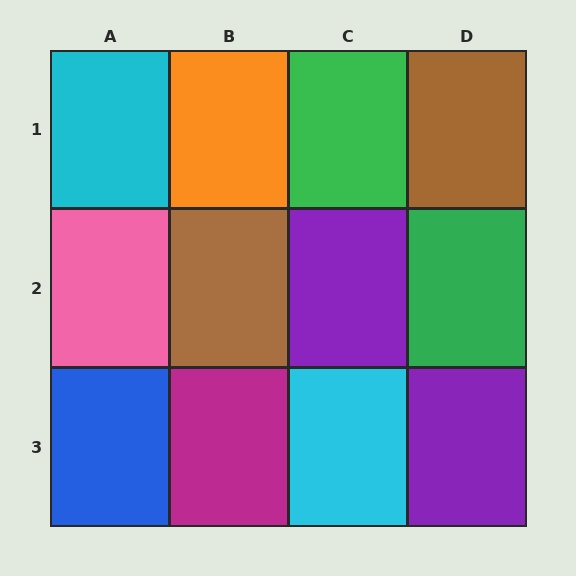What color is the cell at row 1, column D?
Brown.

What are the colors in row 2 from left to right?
Pink, brown, purple, green.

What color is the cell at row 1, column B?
Orange.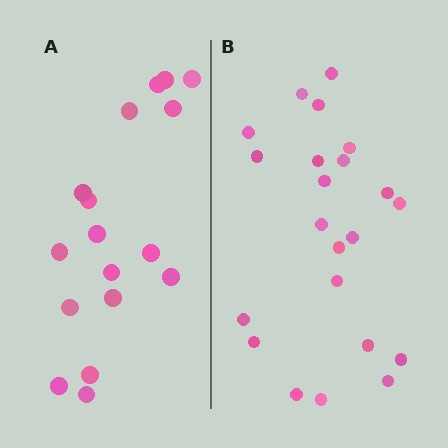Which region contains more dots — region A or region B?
Region B (the right region) has more dots.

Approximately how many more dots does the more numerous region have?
Region B has about 5 more dots than region A.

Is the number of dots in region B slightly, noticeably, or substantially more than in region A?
Region B has noticeably more, but not dramatically so. The ratio is roughly 1.3 to 1.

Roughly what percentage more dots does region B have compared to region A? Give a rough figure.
About 30% more.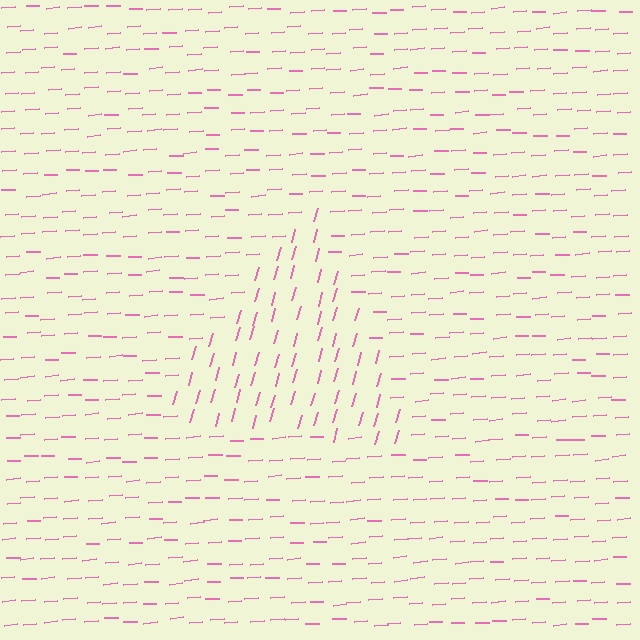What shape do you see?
I see a triangle.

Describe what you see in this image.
The image is filled with small pink line segments. A triangle region in the image has lines oriented differently from the surrounding lines, creating a visible texture boundary.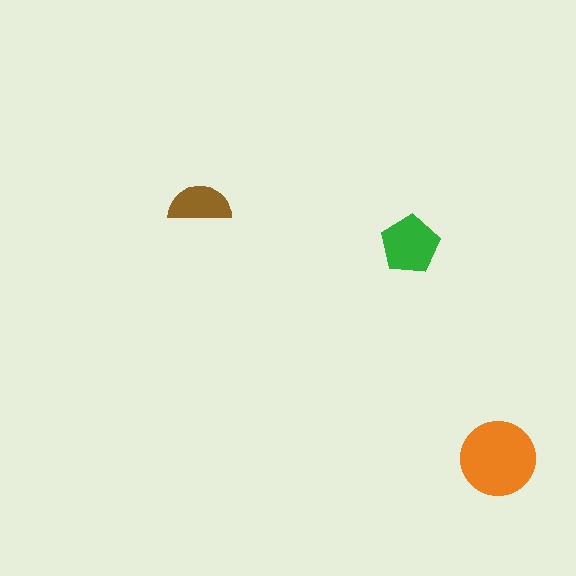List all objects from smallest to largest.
The brown semicircle, the green pentagon, the orange circle.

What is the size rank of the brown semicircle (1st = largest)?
3rd.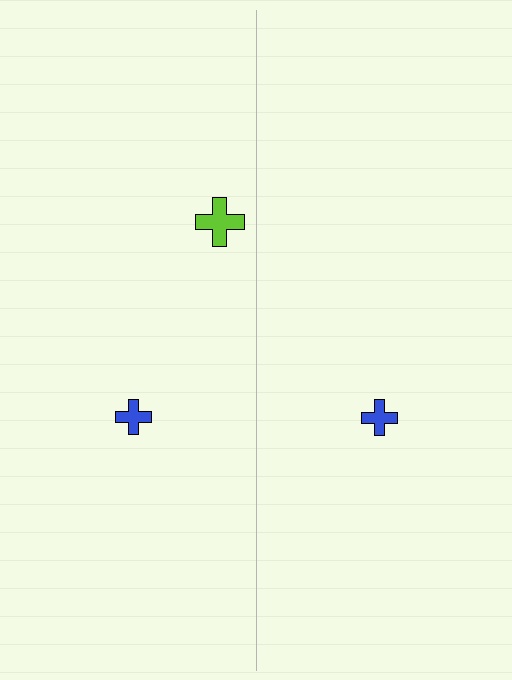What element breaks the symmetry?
A lime cross is missing from the right side.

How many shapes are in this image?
There are 3 shapes in this image.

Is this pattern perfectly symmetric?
No, the pattern is not perfectly symmetric. A lime cross is missing from the right side.